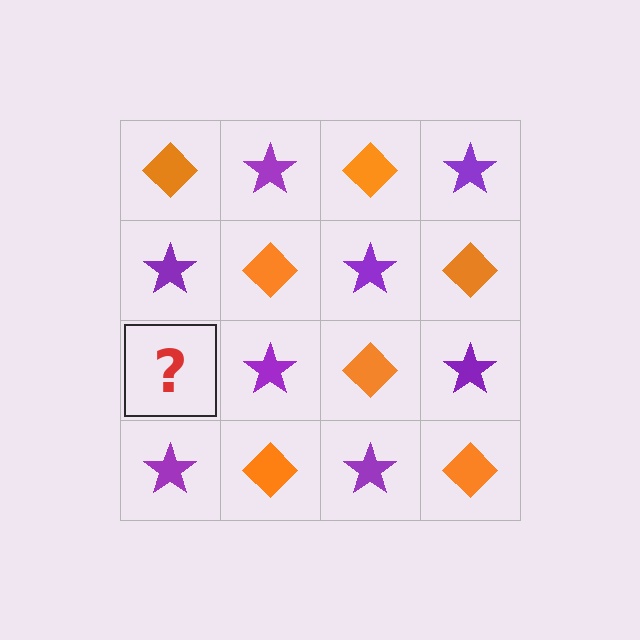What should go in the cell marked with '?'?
The missing cell should contain an orange diamond.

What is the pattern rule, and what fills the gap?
The rule is that it alternates orange diamond and purple star in a checkerboard pattern. The gap should be filled with an orange diamond.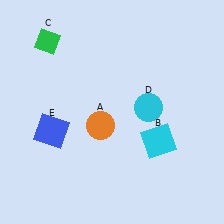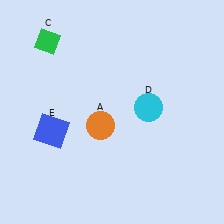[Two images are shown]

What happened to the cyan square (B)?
The cyan square (B) was removed in Image 2. It was in the bottom-right area of Image 1.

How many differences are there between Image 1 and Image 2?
There is 1 difference between the two images.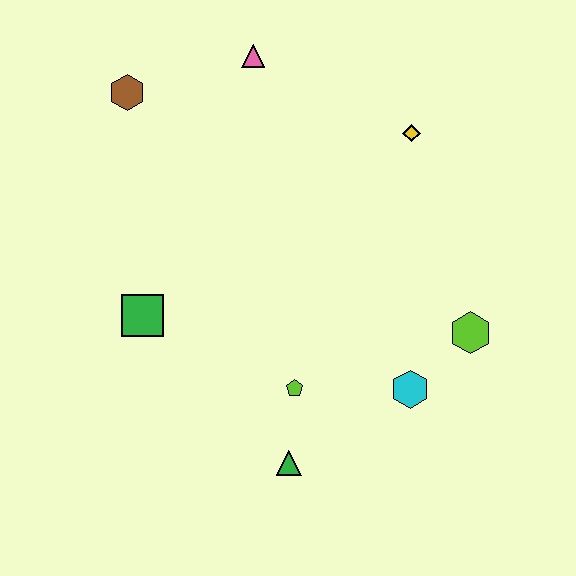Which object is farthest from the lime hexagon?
The brown hexagon is farthest from the lime hexagon.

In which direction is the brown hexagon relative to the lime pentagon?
The brown hexagon is above the lime pentagon.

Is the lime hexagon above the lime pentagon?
Yes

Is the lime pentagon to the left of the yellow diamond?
Yes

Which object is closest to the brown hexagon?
The pink triangle is closest to the brown hexagon.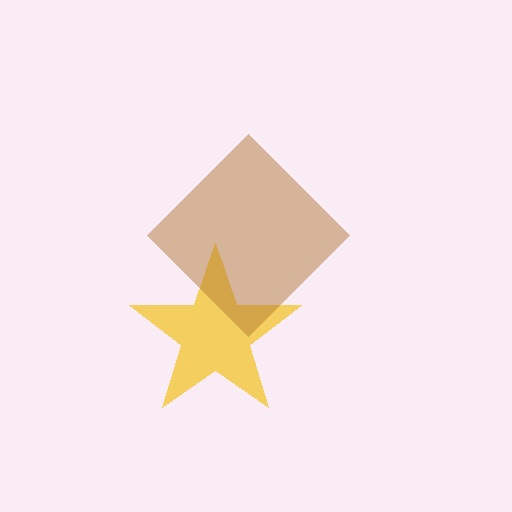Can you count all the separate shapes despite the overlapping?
Yes, there are 2 separate shapes.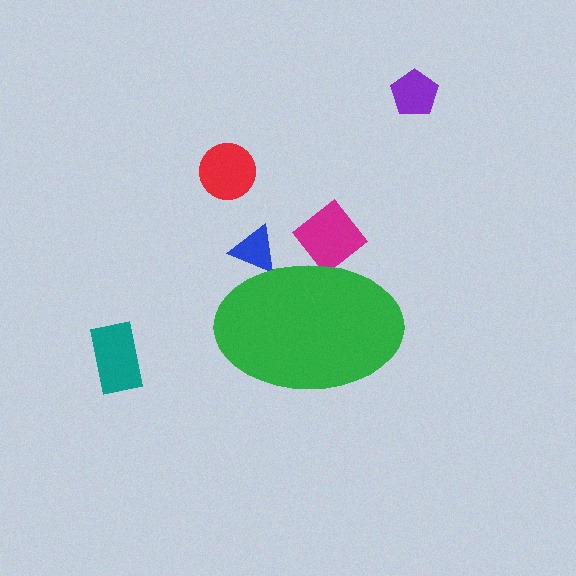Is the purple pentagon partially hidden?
No, the purple pentagon is fully visible.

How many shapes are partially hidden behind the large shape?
2 shapes are partially hidden.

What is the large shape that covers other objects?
A green ellipse.